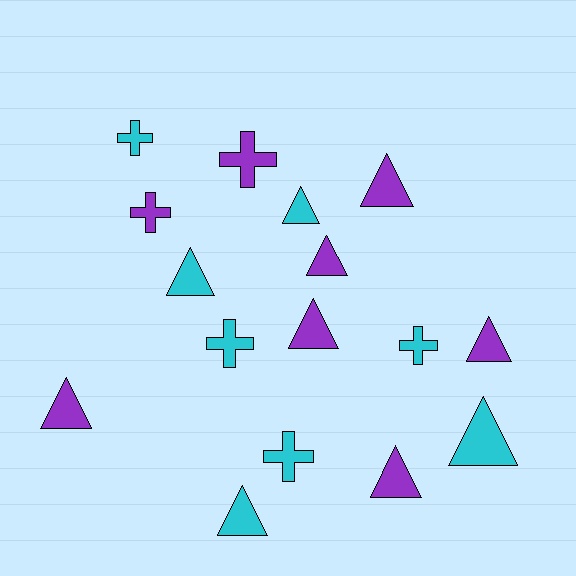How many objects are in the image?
There are 16 objects.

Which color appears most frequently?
Purple, with 8 objects.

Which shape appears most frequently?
Triangle, with 10 objects.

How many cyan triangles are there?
There are 4 cyan triangles.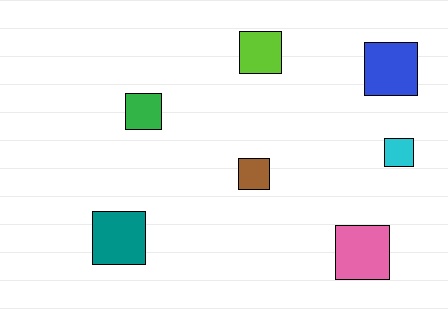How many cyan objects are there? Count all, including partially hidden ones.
There is 1 cyan object.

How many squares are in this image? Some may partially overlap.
There are 7 squares.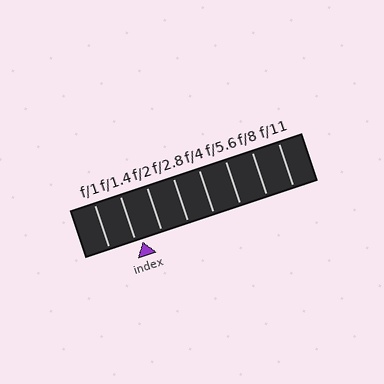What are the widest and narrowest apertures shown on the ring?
The widest aperture shown is f/1 and the narrowest is f/11.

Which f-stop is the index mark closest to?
The index mark is closest to f/1.4.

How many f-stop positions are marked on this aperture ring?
There are 8 f-stop positions marked.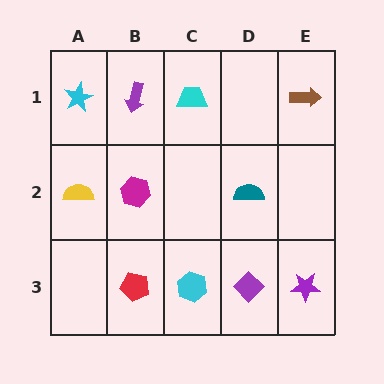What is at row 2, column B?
A magenta hexagon.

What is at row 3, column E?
A purple star.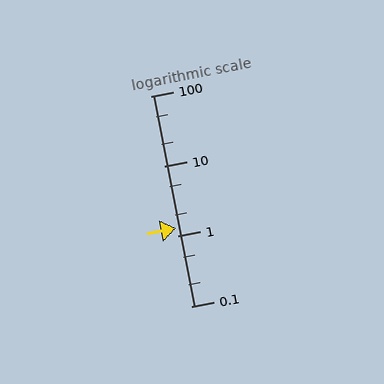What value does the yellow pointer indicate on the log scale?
The pointer indicates approximately 1.3.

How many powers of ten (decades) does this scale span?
The scale spans 3 decades, from 0.1 to 100.